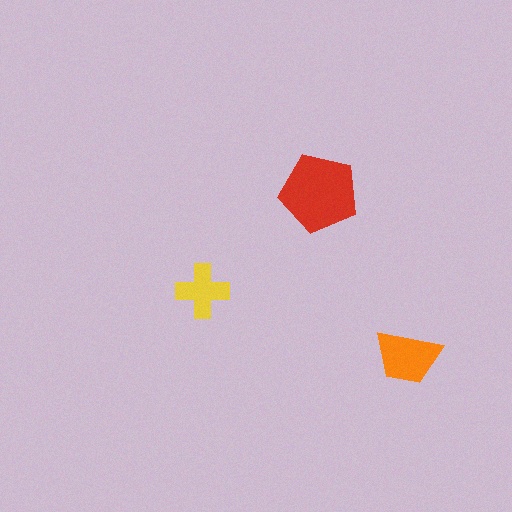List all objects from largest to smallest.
The red pentagon, the orange trapezoid, the yellow cross.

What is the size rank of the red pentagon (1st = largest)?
1st.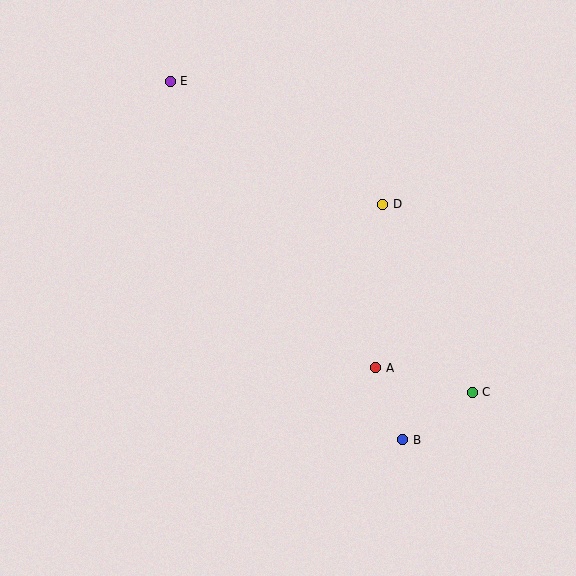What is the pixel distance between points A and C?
The distance between A and C is 100 pixels.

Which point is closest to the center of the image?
Point A at (376, 368) is closest to the center.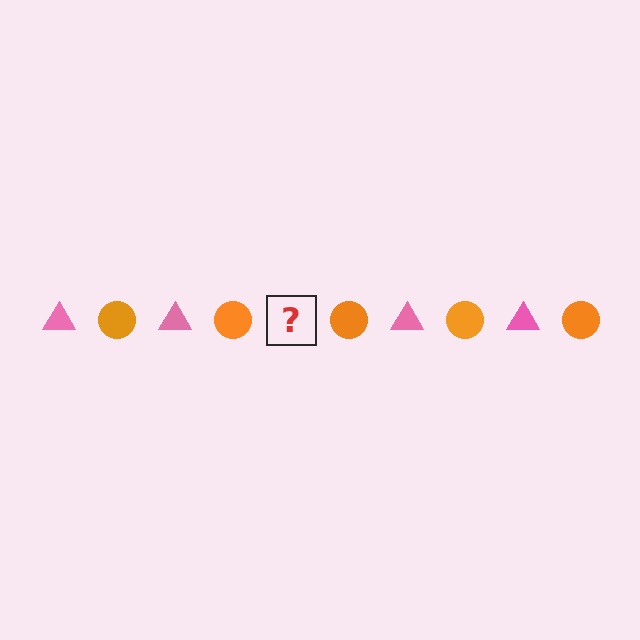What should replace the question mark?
The question mark should be replaced with a pink triangle.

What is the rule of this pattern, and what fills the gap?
The rule is that the pattern alternates between pink triangle and orange circle. The gap should be filled with a pink triangle.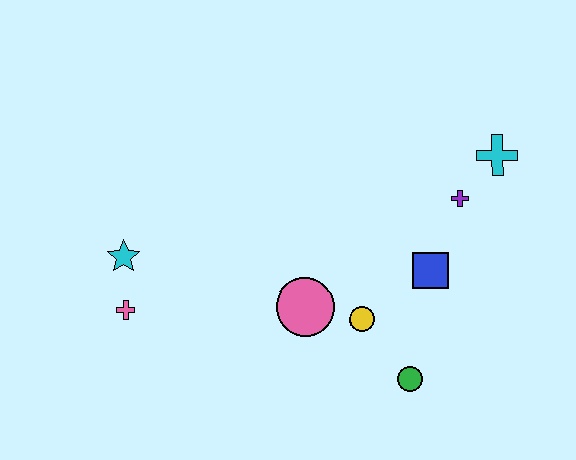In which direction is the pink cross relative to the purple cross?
The pink cross is to the left of the purple cross.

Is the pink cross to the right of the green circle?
No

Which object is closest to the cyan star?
The pink cross is closest to the cyan star.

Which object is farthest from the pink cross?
The cyan cross is farthest from the pink cross.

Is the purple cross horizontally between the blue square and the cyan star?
No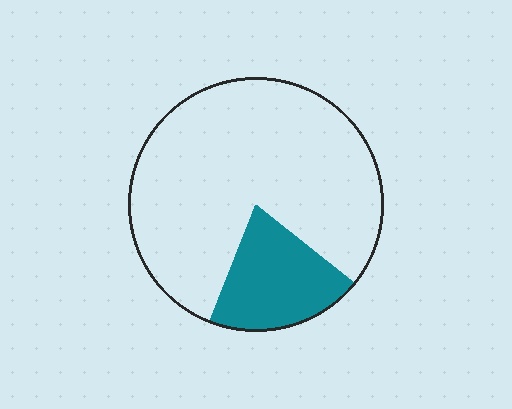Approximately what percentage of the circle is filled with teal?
Approximately 20%.